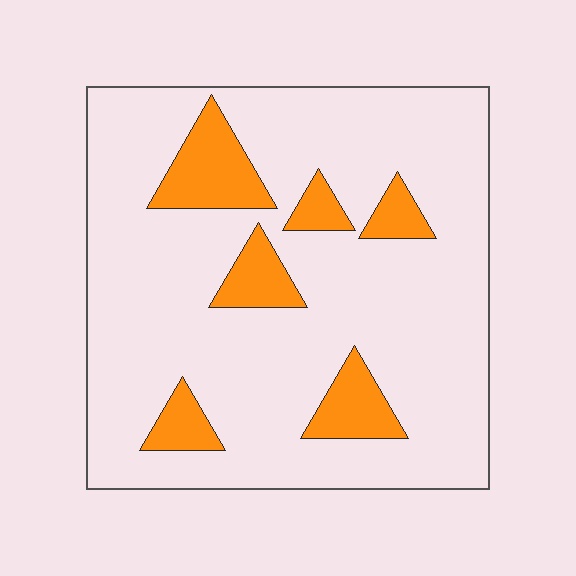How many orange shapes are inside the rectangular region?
6.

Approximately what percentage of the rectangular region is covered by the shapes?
Approximately 15%.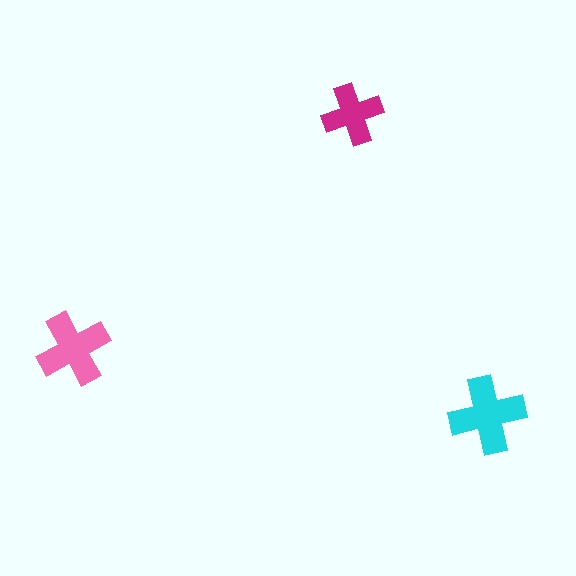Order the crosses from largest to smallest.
the cyan one, the pink one, the magenta one.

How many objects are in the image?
There are 3 objects in the image.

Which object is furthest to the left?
The pink cross is leftmost.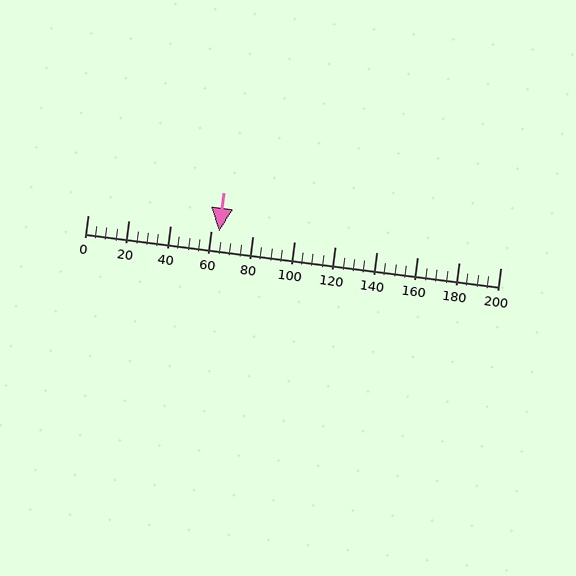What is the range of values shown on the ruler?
The ruler shows values from 0 to 200.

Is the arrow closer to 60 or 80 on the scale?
The arrow is closer to 60.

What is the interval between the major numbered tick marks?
The major tick marks are spaced 20 units apart.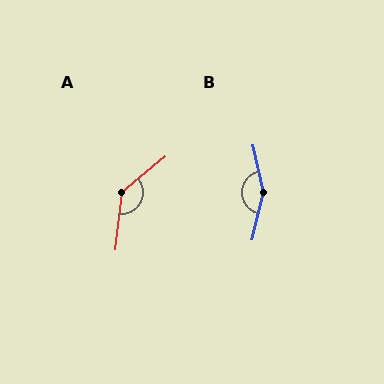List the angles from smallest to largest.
A (136°), B (153°).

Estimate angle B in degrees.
Approximately 153 degrees.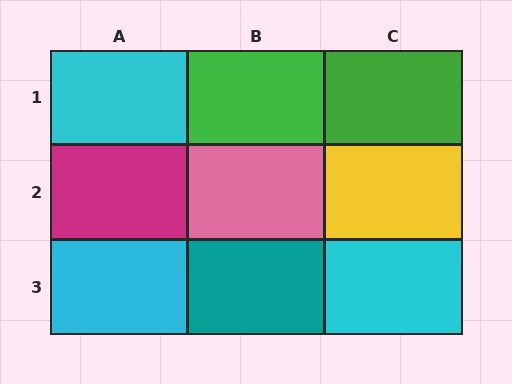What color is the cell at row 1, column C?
Green.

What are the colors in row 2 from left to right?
Magenta, pink, yellow.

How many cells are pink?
1 cell is pink.